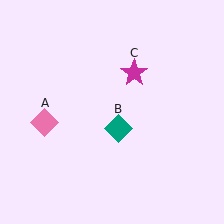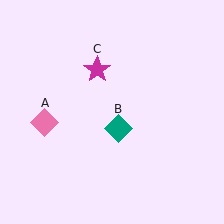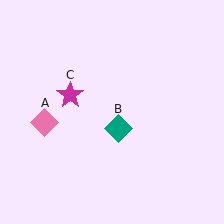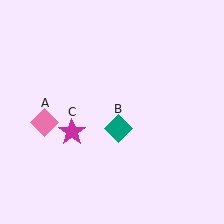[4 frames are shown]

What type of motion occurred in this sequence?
The magenta star (object C) rotated counterclockwise around the center of the scene.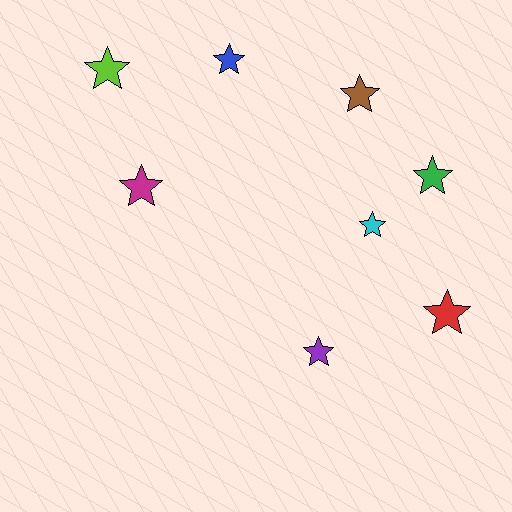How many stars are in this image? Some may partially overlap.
There are 8 stars.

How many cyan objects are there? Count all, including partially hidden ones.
There is 1 cyan object.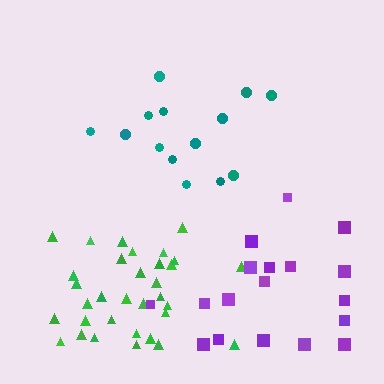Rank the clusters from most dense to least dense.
green, teal, purple.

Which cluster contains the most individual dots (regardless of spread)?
Green (33).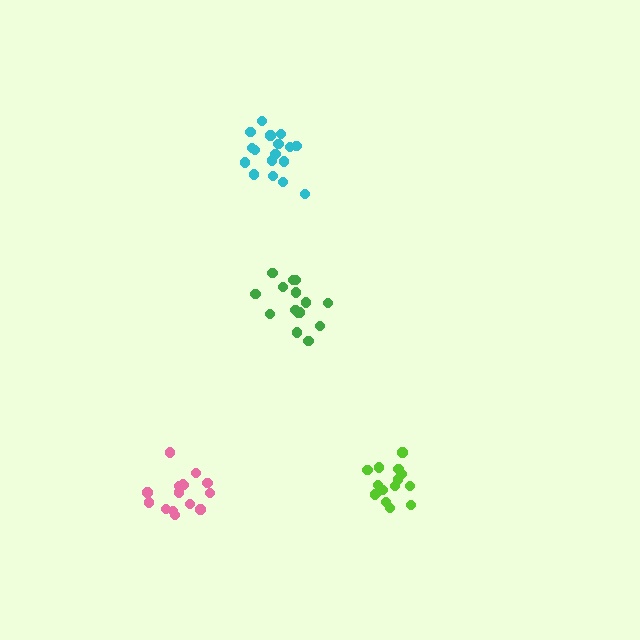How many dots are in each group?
Group 1: 15 dots, Group 2: 15 dots, Group 3: 17 dots, Group 4: 15 dots (62 total).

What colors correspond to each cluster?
The clusters are colored: green, lime, cyan, pink.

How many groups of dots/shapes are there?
There are 4 groups.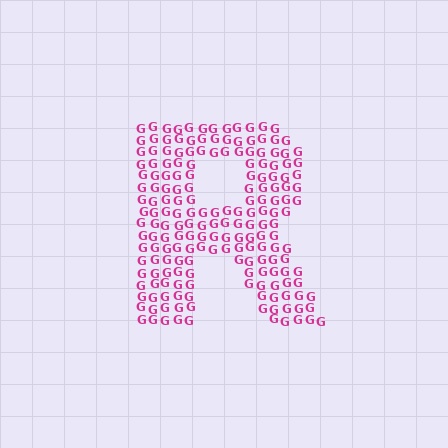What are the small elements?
The small elements are letter G's.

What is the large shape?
The large shape is the letter R.